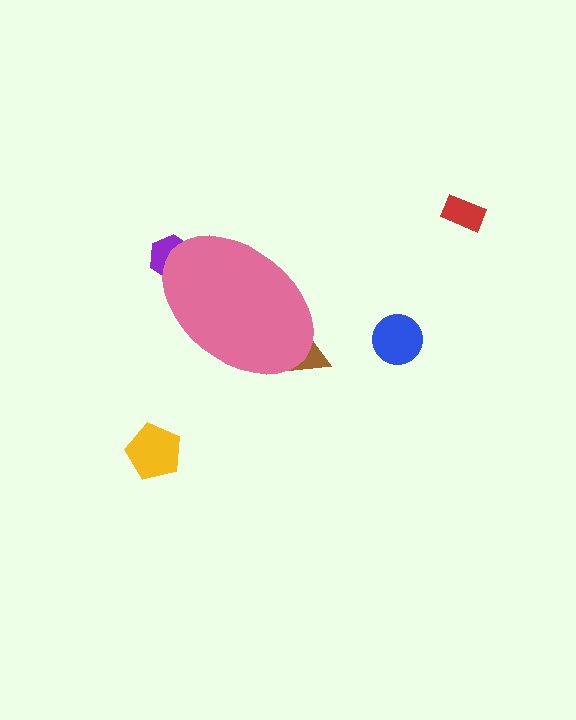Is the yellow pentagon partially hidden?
No, the yellow pentagon is fully visible.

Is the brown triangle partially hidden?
Yes, the brown triangle is partially hidden behind the pink ellipse.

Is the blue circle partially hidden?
No, the blue circle is fully visible.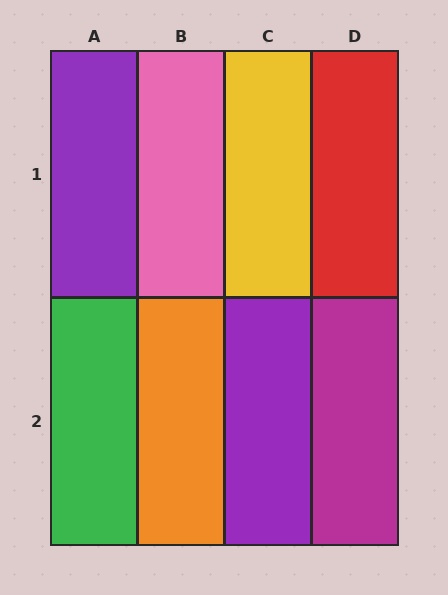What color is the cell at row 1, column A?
Purple.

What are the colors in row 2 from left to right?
Green, orange, purple, magenta.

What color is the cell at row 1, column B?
Pink.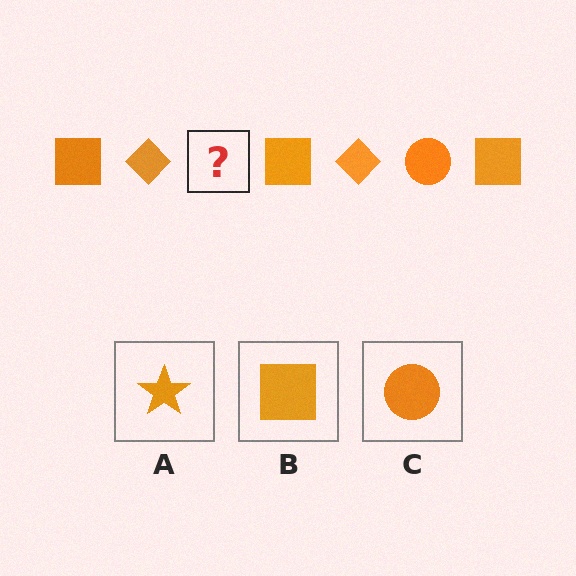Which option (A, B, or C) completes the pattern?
C.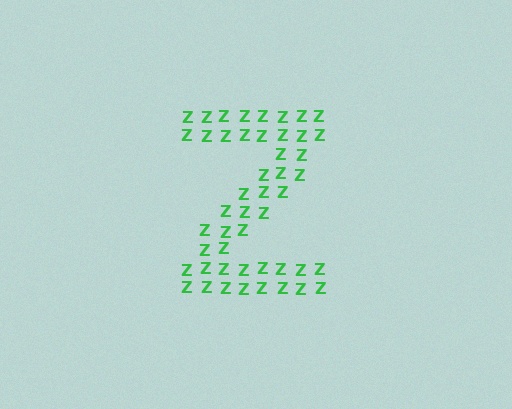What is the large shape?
The large shape is the letter Z.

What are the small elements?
The small elements are letter Z's.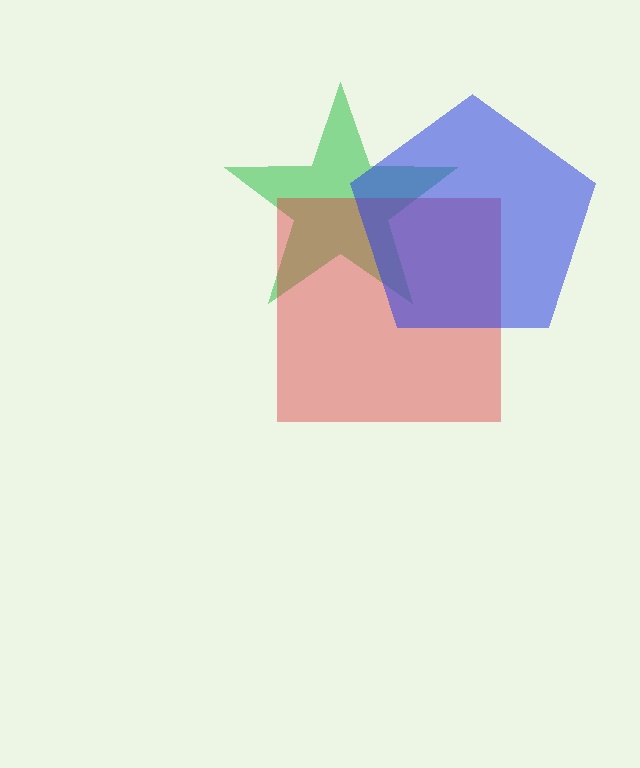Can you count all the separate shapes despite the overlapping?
Yes, there are 3 separate shapes.